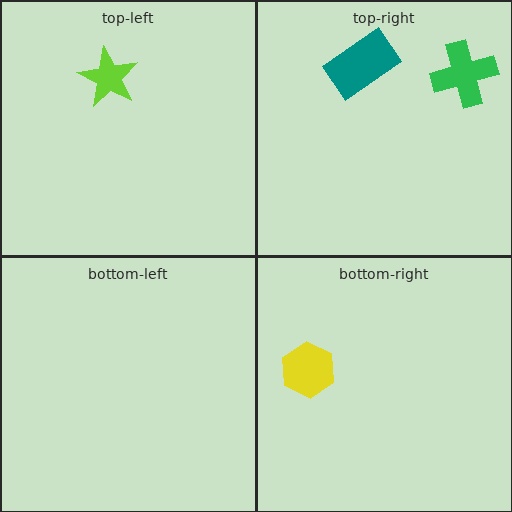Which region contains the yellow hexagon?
The bottom-right region.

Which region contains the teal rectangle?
The top-right region.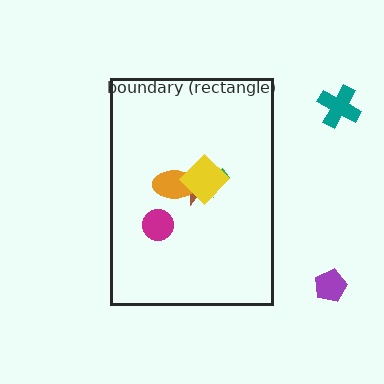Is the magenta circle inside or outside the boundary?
Inside.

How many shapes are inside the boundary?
5 inside, 2 outside.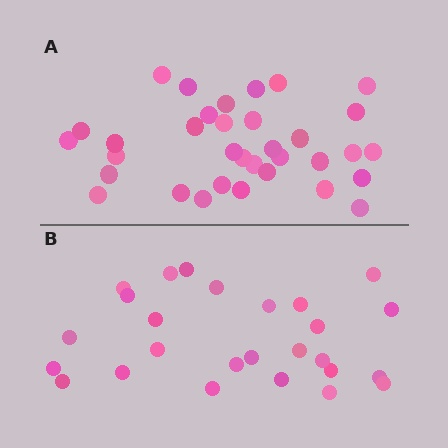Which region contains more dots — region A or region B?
Region A (the top region) has more dots.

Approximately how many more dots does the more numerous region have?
Region A has roughly 8 or so more dots than region B.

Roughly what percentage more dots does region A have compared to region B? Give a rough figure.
About 30% more.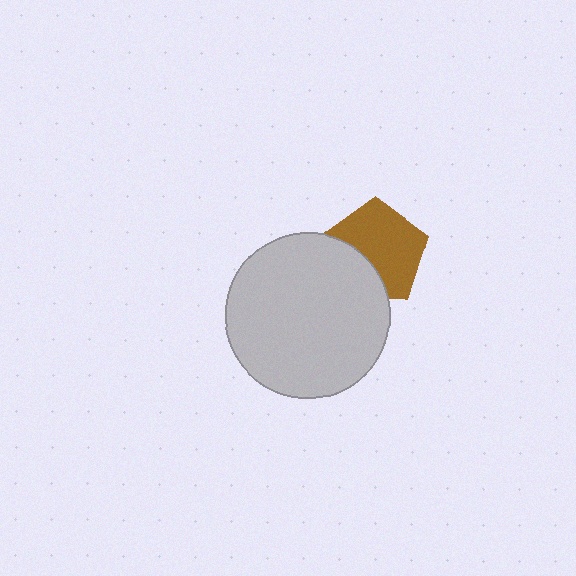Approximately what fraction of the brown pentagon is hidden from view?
Roughly 33% of the brown pentagon is hidden behind the light gray circle.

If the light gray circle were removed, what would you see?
You would see the complete brown pentagon.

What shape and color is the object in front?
The object in front is a light gray circle.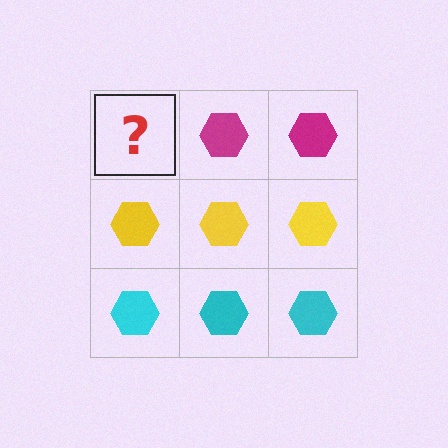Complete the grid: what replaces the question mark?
The question mark should be replaced with a magenta hexagon.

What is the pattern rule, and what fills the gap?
The rule is that each row has a consistent color. The gap should be filled with a magenta hexagon.